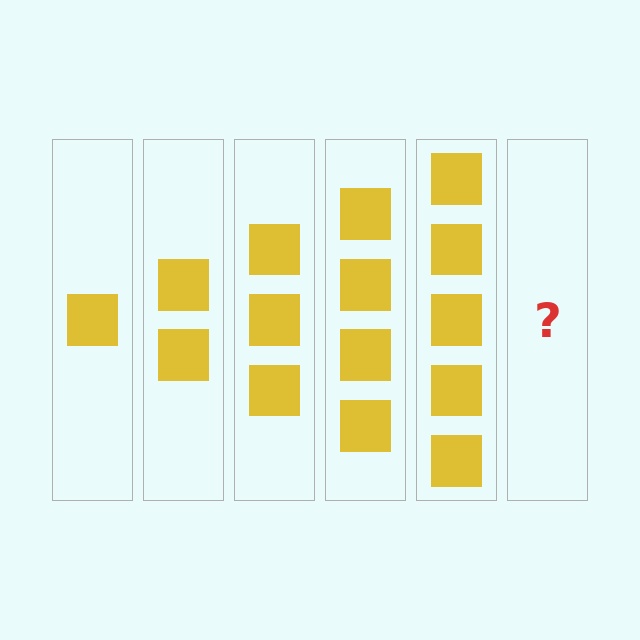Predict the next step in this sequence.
The next step is 6 squares.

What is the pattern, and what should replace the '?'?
The pattern is that each step adds one more square. The '?' should be 6 squares.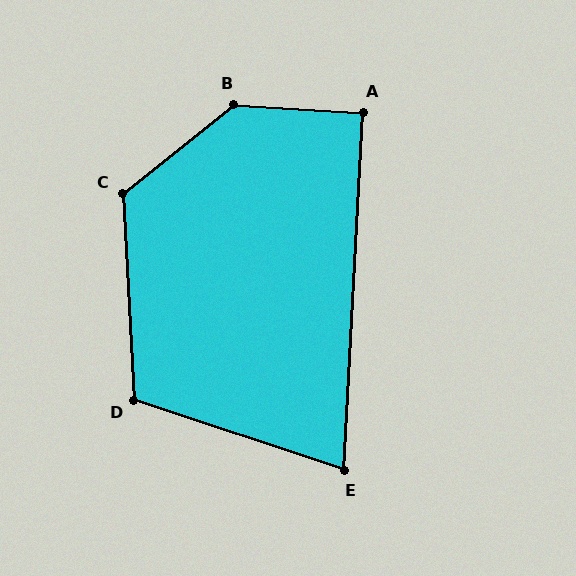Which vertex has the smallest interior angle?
E, at approximately 75 degrees.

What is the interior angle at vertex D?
Approximately 112 degrees (obtuse).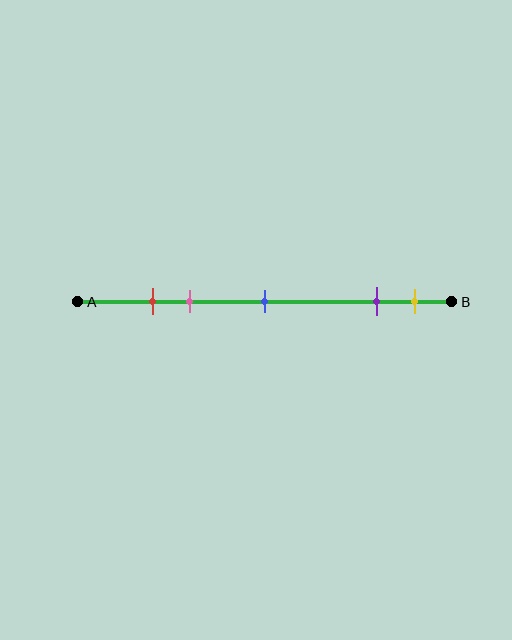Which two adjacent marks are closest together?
The red and pink marks are the closest adjacent pair.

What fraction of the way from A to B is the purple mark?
The purple mark is approximately 80% (0.8) of the way from A to B.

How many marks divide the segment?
There are 5 marks dividing the segment.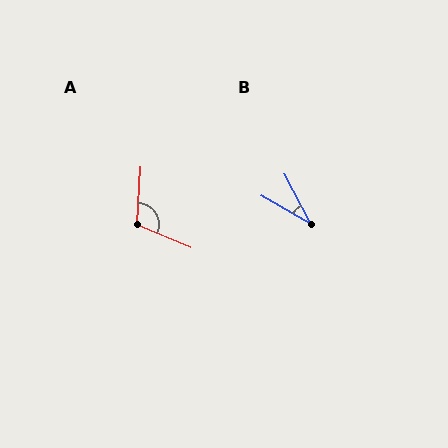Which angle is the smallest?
B, at approximately 33 degrees.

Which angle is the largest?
A, at approximately 109 degrees.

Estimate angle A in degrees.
Approximately 109 degrees.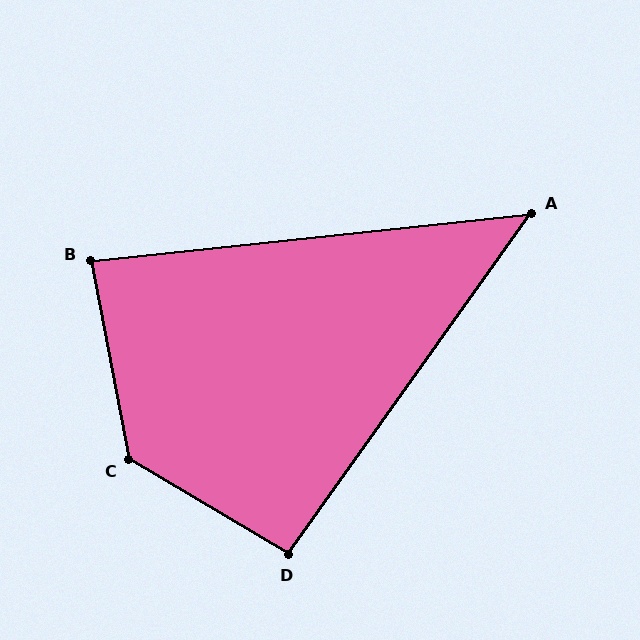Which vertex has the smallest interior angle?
A, at approximately 48 degrees.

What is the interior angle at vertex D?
Approximately 95 degrees (approximately right).